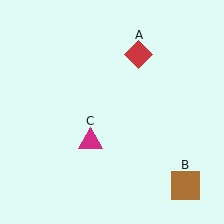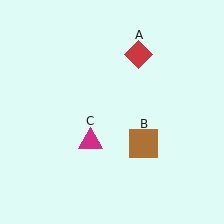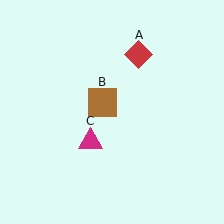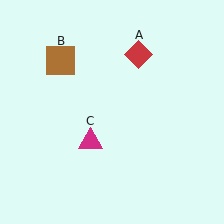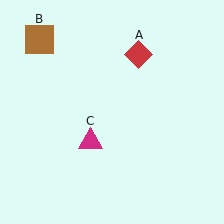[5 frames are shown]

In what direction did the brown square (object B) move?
The brown square (object B) moved up and to the left.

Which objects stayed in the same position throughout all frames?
Red diamond (object A) and magenta triangle (object C) remained stationary.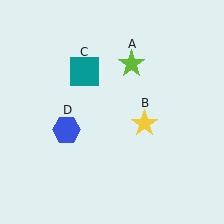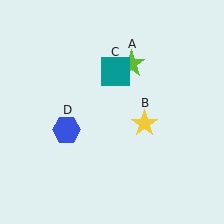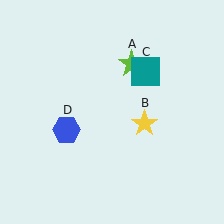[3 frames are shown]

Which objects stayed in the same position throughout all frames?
Lime star (object A) and yellow star (object B) and blue hexagon (object D) remained stationary.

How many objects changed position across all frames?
1 object changed position: teal square (object C).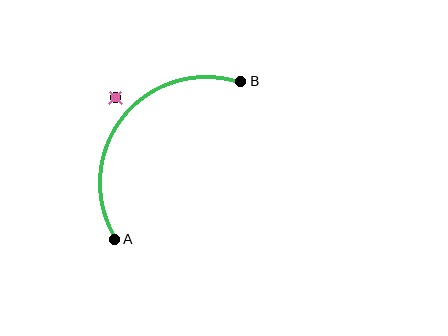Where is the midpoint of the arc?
The arc midpoint is the point on the curve farthest from the straight line joining A and B. It sits above and to the left of that line.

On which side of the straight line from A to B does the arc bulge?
The arc bulges above and to the left of the straight line connecting A and B.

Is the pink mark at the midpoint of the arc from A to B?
No — the pink mark does not lie on the arc at all. It sits slightly outside the curve.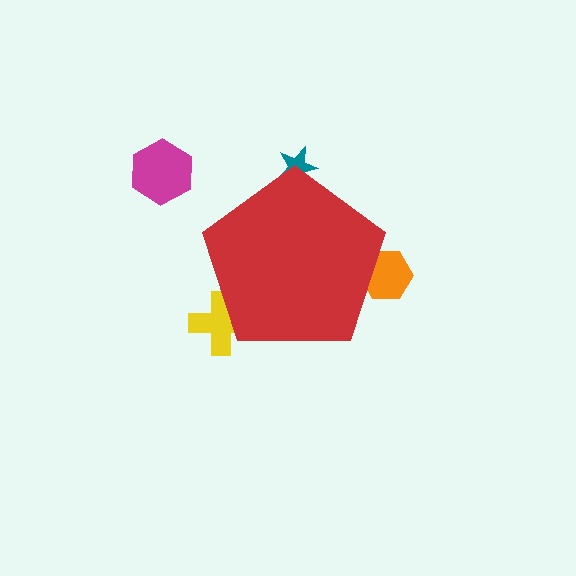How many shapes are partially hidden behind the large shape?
3 shapes are partially hidden.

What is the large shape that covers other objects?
A red pentagon.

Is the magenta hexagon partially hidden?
No, the magenta hexagon is fully visible.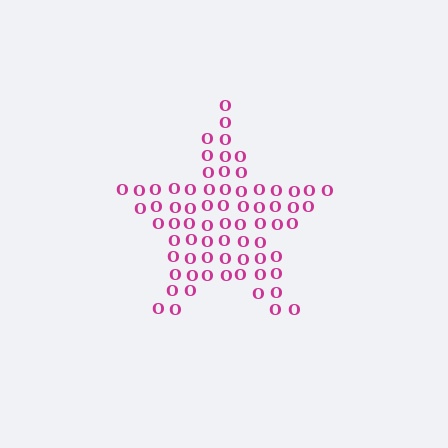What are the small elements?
The small elements are letter O's.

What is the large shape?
The large shape is a star.